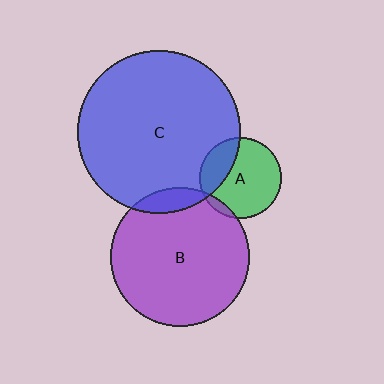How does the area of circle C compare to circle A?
Approximately 4.0 times.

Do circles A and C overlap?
Yes.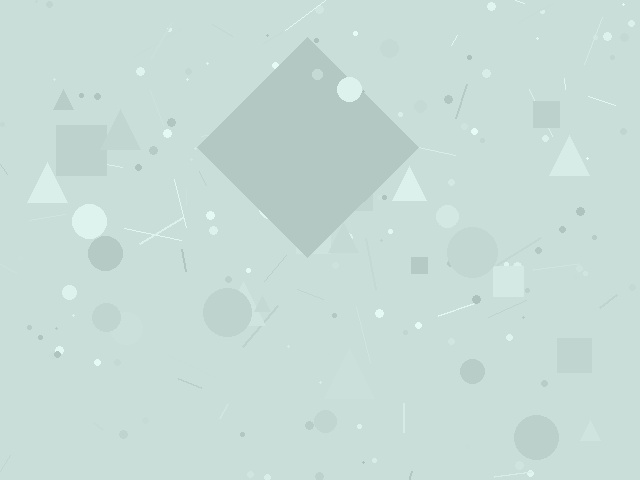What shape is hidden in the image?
A diamond is hidden in the image.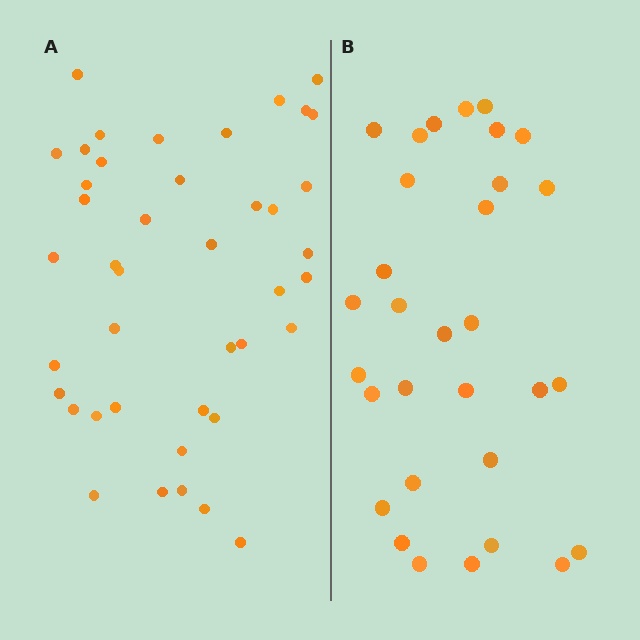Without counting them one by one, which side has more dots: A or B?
Region A (the left region) has more dots.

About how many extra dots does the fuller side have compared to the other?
Region A has roughly 12 or so more dots than region B.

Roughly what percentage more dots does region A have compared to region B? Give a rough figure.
About 35% more.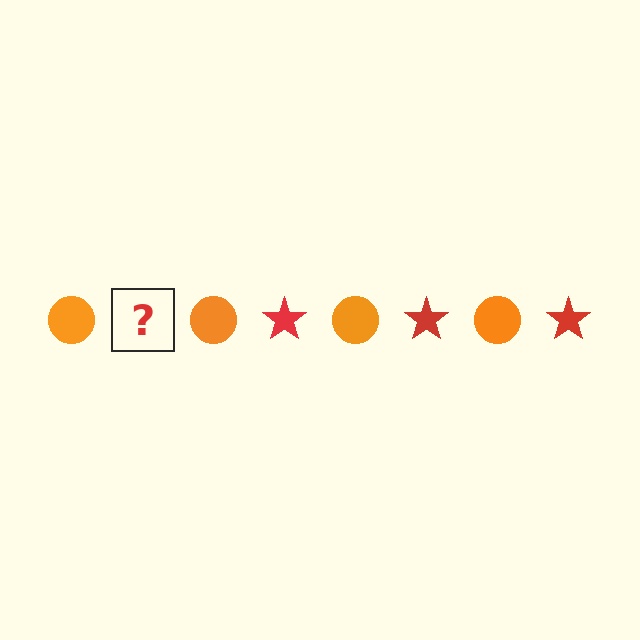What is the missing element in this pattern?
The missing element is a red star.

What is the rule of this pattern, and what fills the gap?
The rule is that the pattern alternates between orange circle and red star. The gap should be filled with a red star.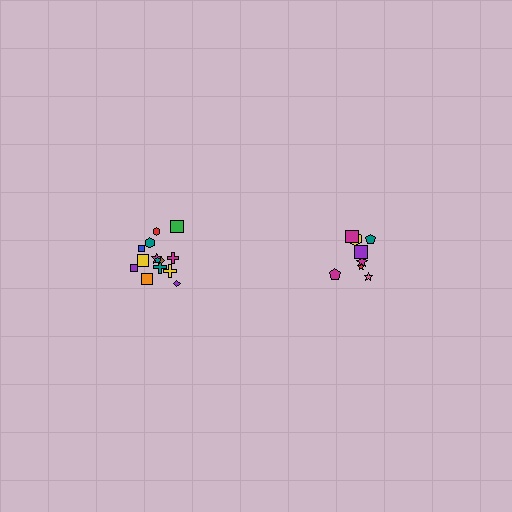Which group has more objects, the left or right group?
The left group.